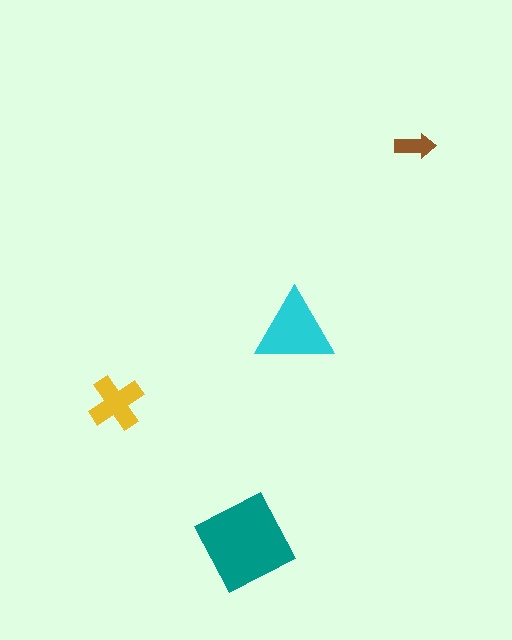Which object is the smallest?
The brown arrow.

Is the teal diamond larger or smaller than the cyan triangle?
Larger.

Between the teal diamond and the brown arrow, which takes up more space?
The teal diamond.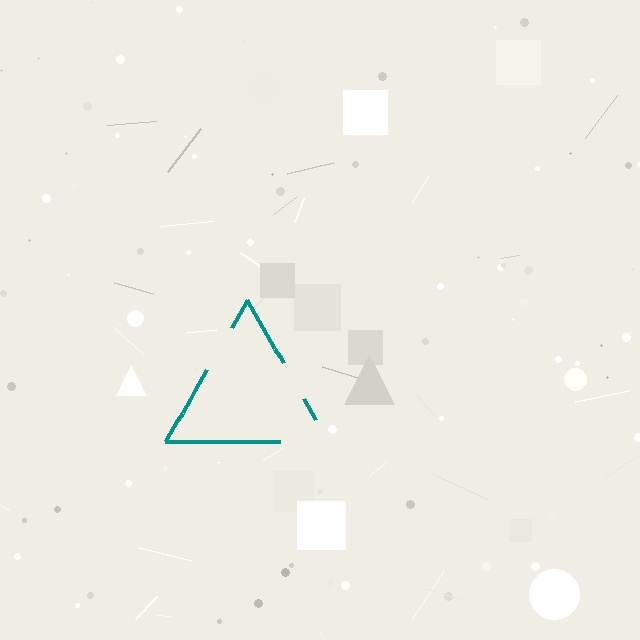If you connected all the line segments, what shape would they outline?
They would outline a triangle.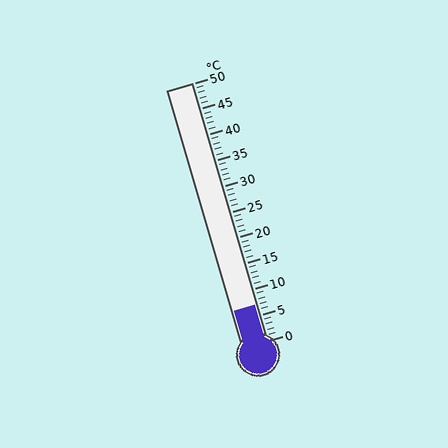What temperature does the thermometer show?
The thermometer shows approximately 7°C.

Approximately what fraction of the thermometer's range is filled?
The thermometer is filled to approximately 15% of its range.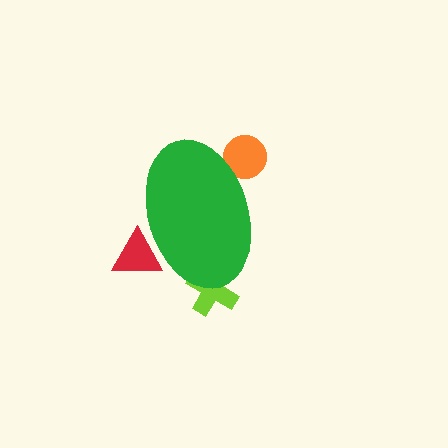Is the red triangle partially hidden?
Yes, the red triangle is partially hidden behind the green ellipse.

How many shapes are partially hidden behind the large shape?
3 shapes are partially hidden.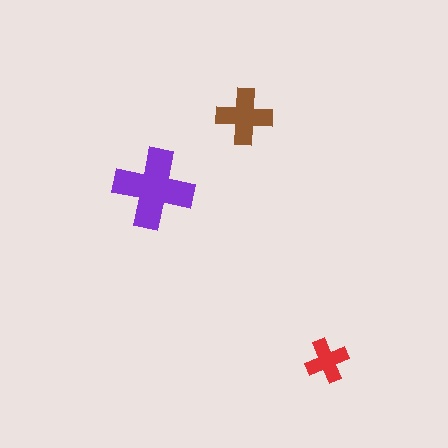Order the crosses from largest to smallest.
the purple one, the brown one, the red one.